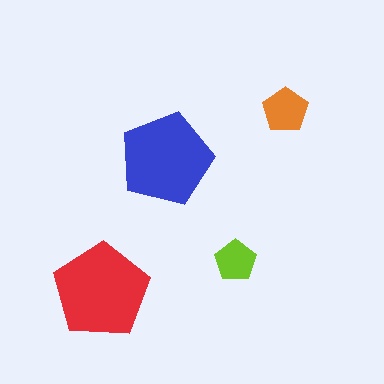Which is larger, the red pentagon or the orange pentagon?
The red one.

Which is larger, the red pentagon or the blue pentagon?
The red one.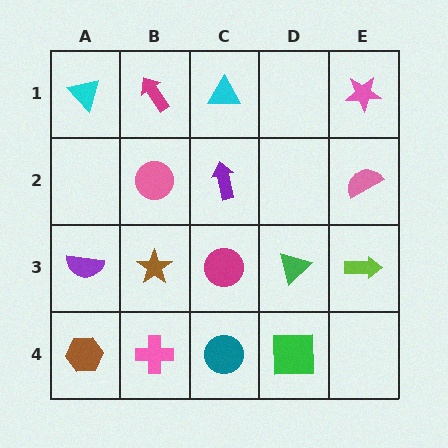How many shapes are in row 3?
5 shapes.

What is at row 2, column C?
A purple arrow.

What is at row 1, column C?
A cyan triangle.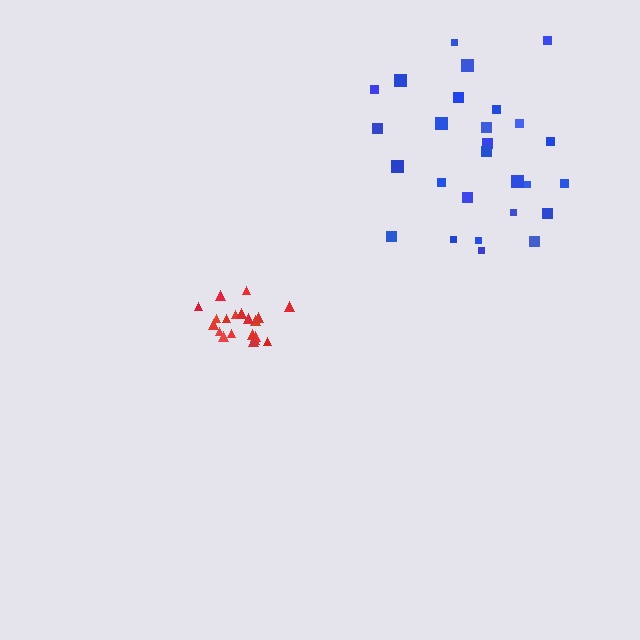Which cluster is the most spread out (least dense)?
Blue.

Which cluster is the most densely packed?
Red.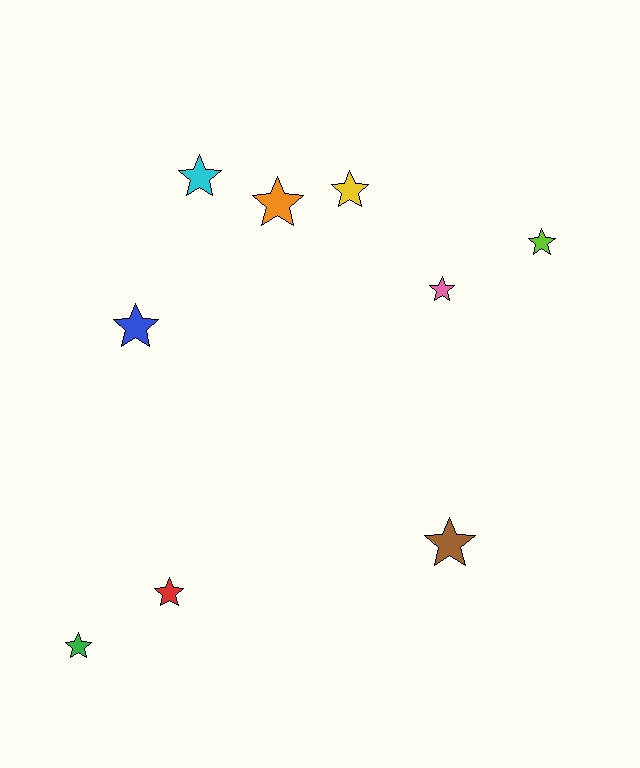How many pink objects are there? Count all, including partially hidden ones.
There is 1 pink object.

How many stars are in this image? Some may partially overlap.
There are 9 stars.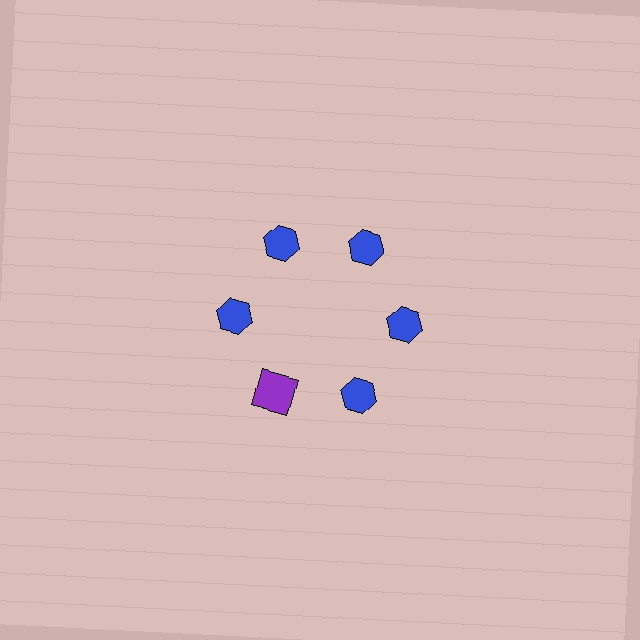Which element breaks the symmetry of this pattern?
The purple square at roughly the 7 o'clock position breaks the symmetry. All other shapes are blue hexagons.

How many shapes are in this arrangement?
There are 6 shapes arranged in a ring pattern.